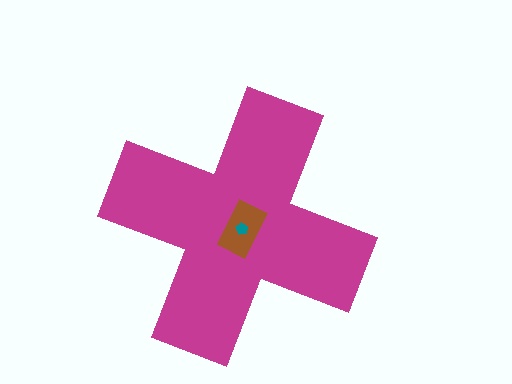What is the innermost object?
The teal pentagon.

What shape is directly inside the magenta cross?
The brown rectangle.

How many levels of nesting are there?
3.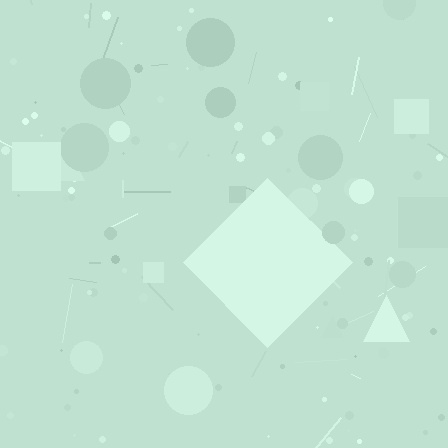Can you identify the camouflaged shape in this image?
The camouflaged shape is a diamond.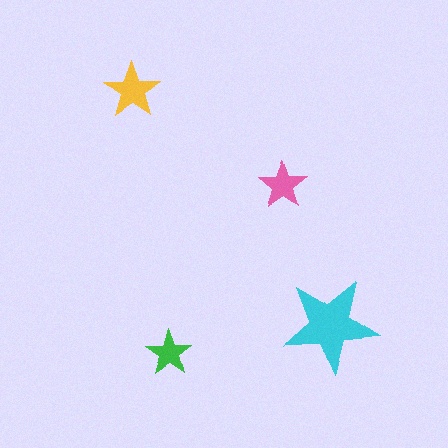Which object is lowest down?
The green star is bottommost.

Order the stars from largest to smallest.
the cyan one, the yellow one, the pink one, the green one.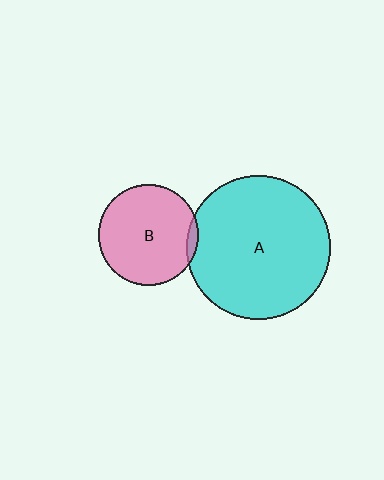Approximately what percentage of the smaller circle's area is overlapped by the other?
Approximately 5%.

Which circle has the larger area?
Circle A (cyan).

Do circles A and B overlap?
Yes.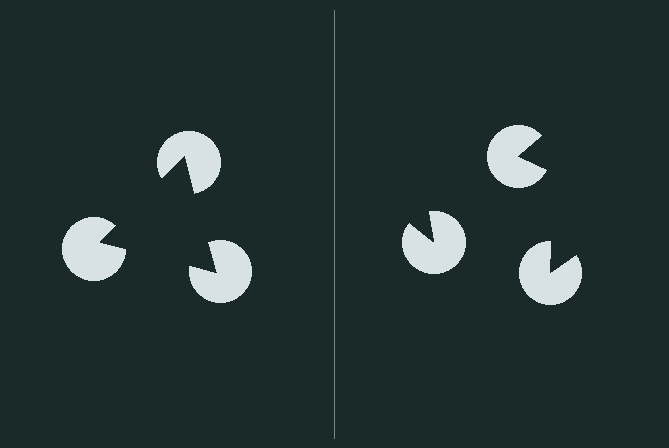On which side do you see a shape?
An illusory triangle appears on the left side. On the right side the wedge cuts are rotated, so no coherent shape forms.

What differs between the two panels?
The pac-man discs are positioned identically on both sides; only the wedge orientations differ. On the left they align to a triangle; on the right they are misaligned.